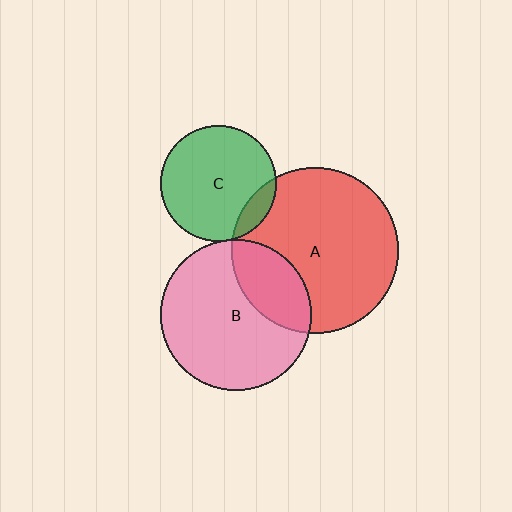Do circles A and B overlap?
Yes.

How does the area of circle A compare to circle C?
Approximately 2.1 times.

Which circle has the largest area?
Circle A (red).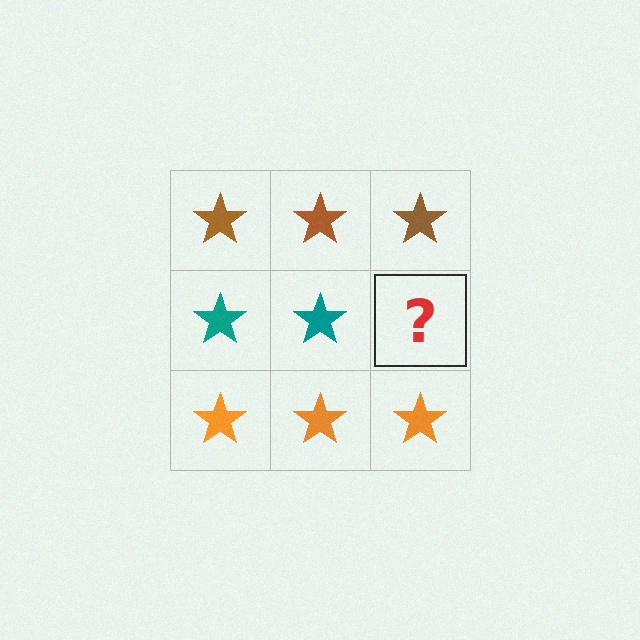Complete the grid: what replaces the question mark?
The question mark should be replaced with a teal star.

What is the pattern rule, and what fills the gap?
The rule is that each row has a consistent color. The gap should be filled with a teal star.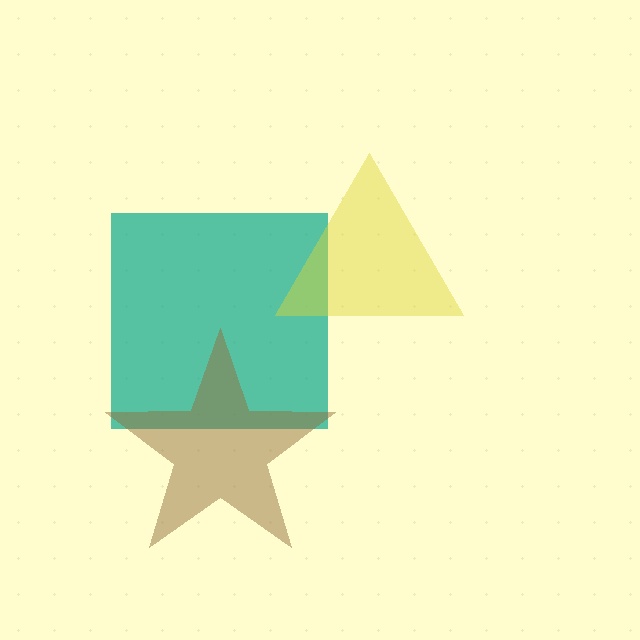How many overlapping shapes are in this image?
There are 3 overlapping shapes in the image.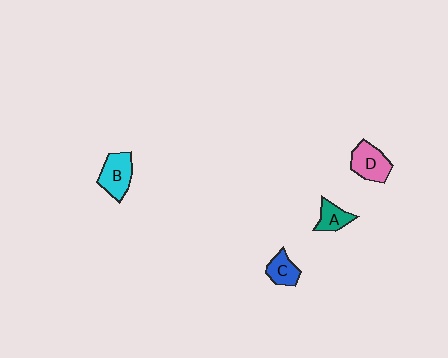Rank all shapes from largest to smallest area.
From largest to smallest: B (cyan), D (pink), C (blue), A (teal).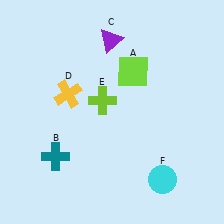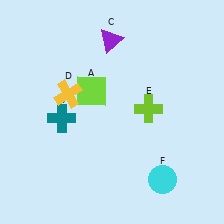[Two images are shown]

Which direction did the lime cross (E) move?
The lime cross (E) moved right.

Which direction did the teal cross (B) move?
The teal cross (B) moved up.